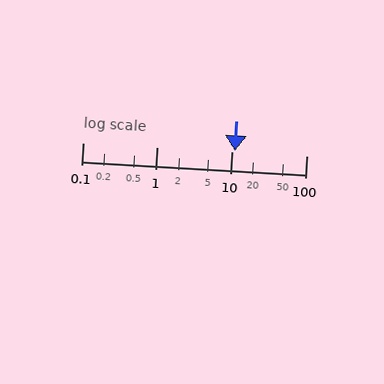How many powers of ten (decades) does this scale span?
The scale spans 3 decades, from 0.1 to 100.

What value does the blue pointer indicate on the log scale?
The pointer indicates approximately 11.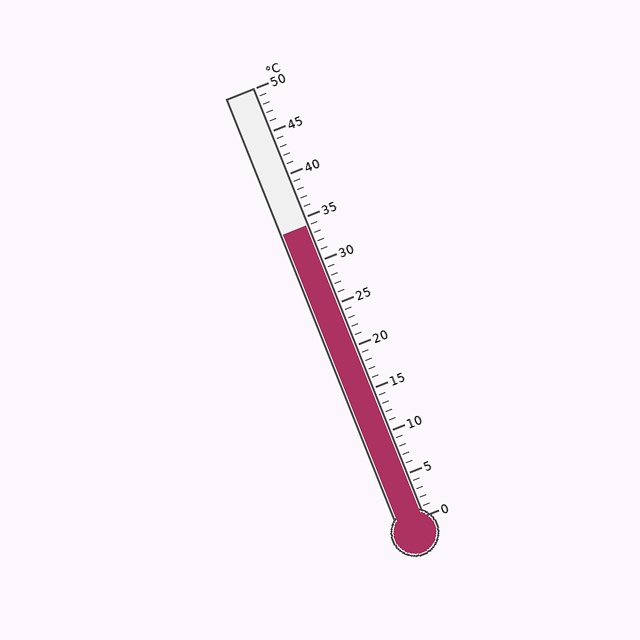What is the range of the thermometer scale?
The thermometer scale ranges from 0°C to 50°C.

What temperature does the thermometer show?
The thermometer shows approximately 34°C.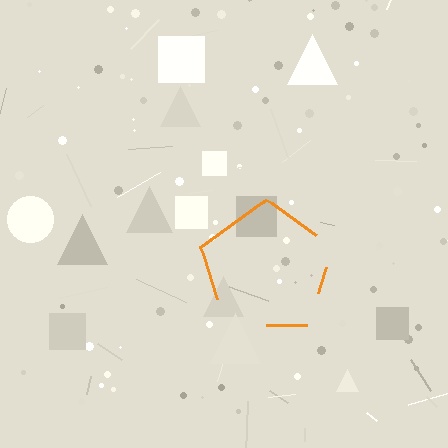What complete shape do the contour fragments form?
The contour fragments form a pentagon.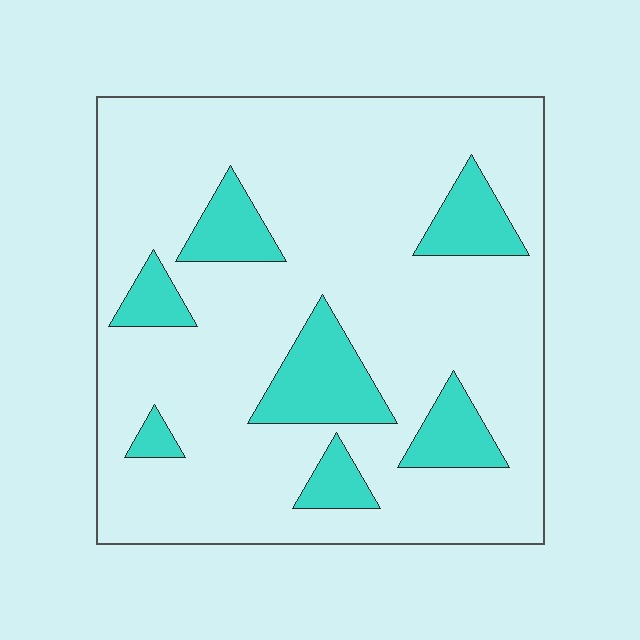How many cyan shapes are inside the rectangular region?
7.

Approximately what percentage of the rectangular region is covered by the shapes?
Approximately 20%.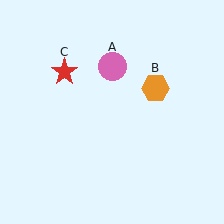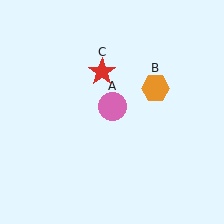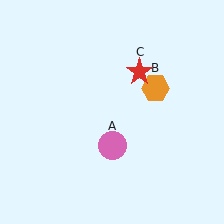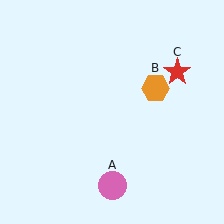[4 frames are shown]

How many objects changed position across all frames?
2 objects changed position: pink circle (object A), red star (object C).